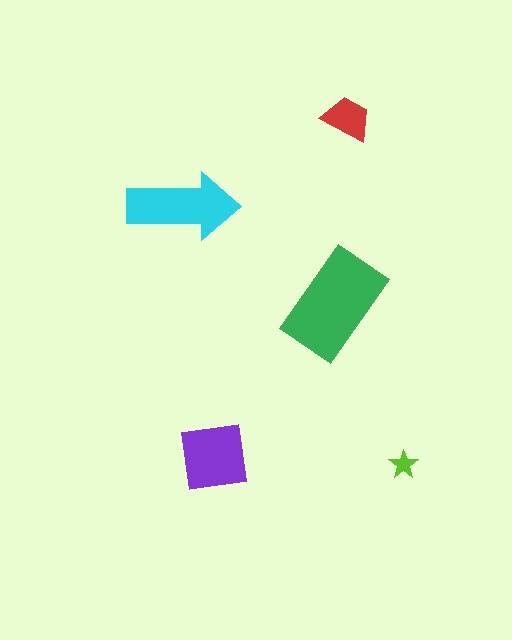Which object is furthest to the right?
The lime star is rightmost.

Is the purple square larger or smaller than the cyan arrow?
Smaller.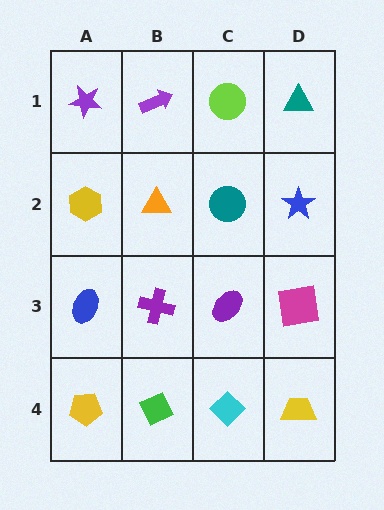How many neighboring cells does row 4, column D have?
2.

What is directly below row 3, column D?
A yellow trapezoid.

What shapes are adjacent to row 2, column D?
A teal triangle (row 1, column D), a magenta square (row 3, column D), a teal circle (row 2, column C).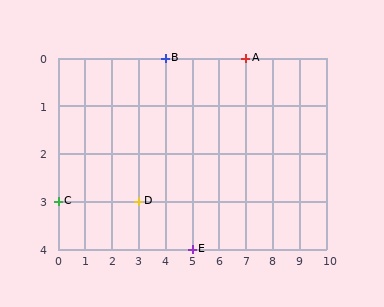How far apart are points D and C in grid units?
Points D and C are 3 columns apart.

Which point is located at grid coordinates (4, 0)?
Point B is at (4, 0).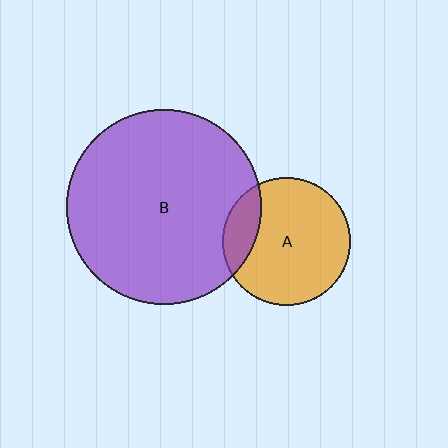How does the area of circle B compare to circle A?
Approximately 2.3 times.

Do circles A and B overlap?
Yes.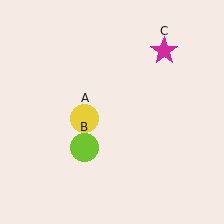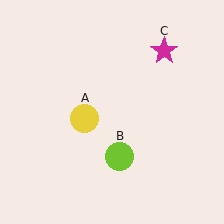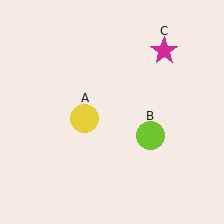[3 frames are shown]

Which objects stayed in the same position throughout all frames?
Yellow circle (object A) and magenta star (object C) remained stationary.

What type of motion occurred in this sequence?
The lime circle (object B) rotated counterclockwise around the center of the scene.